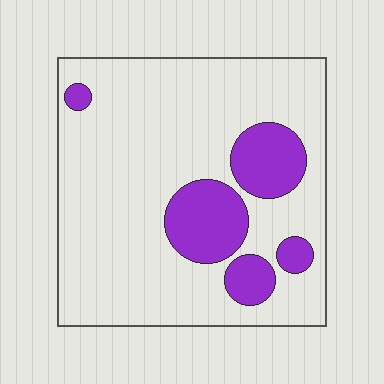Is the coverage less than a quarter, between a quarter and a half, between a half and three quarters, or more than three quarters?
Less than a quarter.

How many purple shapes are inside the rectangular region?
5.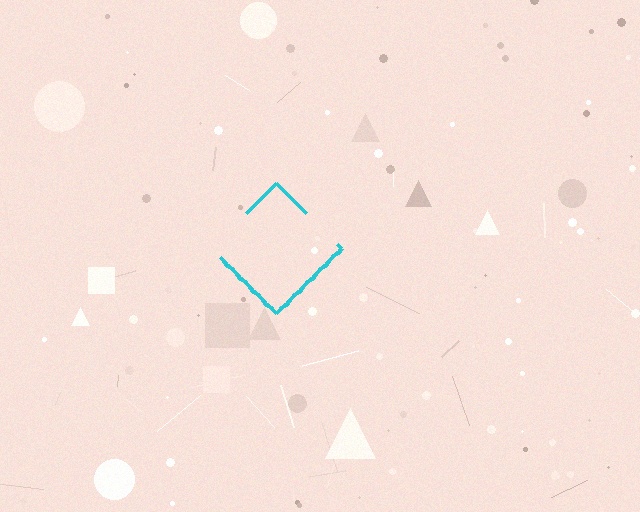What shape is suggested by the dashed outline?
The dashed outline suggests a diamond.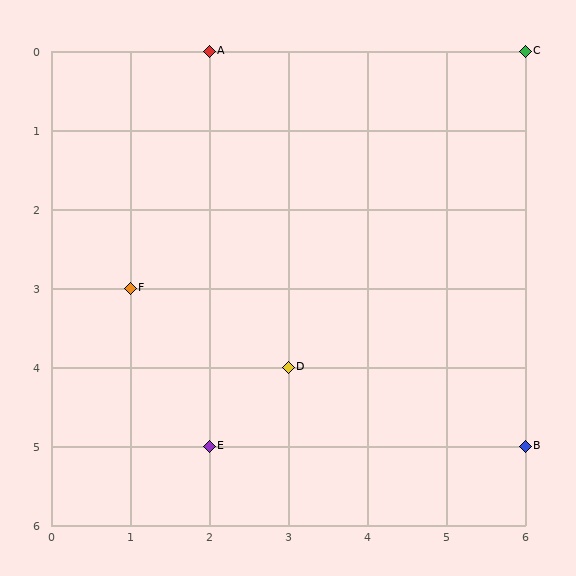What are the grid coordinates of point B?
Point B is at grid coordinates (6, 5).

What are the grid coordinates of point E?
Point E is at grid coordinates (2, 5).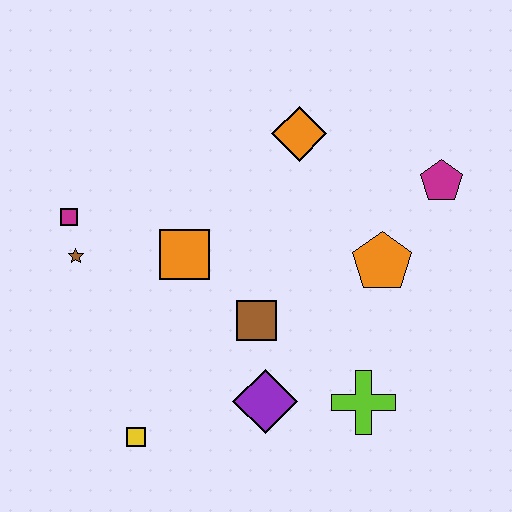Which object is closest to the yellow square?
The purple diamond is closest to the yellow square.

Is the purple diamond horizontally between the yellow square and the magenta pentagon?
Yes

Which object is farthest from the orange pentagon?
The magenta square is farthest from the orange pentagon.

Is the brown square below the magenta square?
Yes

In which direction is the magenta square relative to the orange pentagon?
The magenta square is to the left of the orange pentagon.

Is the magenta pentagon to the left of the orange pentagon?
No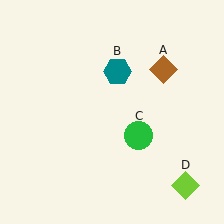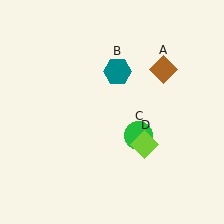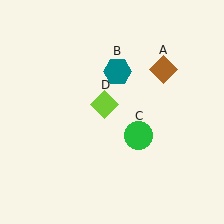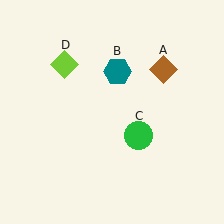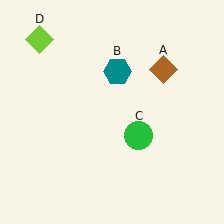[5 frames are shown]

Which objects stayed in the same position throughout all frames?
Brown diamond (object A) and teal hexagon (object B) and green circle (object C) remained stationary.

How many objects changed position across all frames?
1 object changed position: lime diamond (object D).